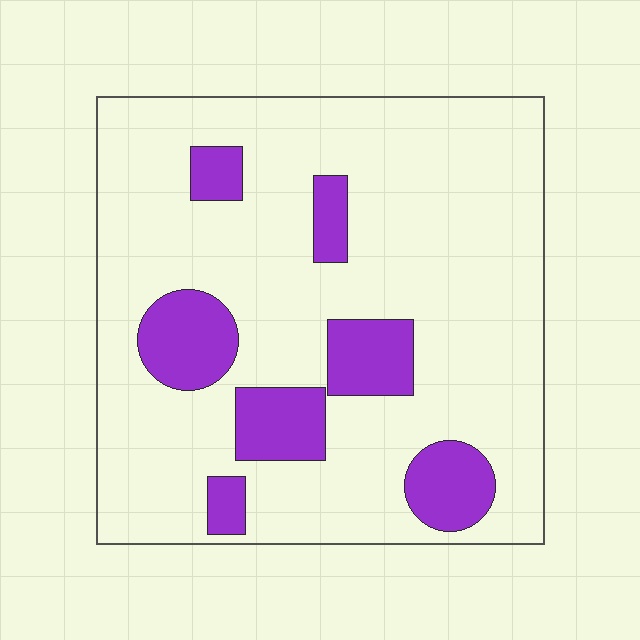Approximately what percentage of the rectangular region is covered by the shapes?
Approximately 20%.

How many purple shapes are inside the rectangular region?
7.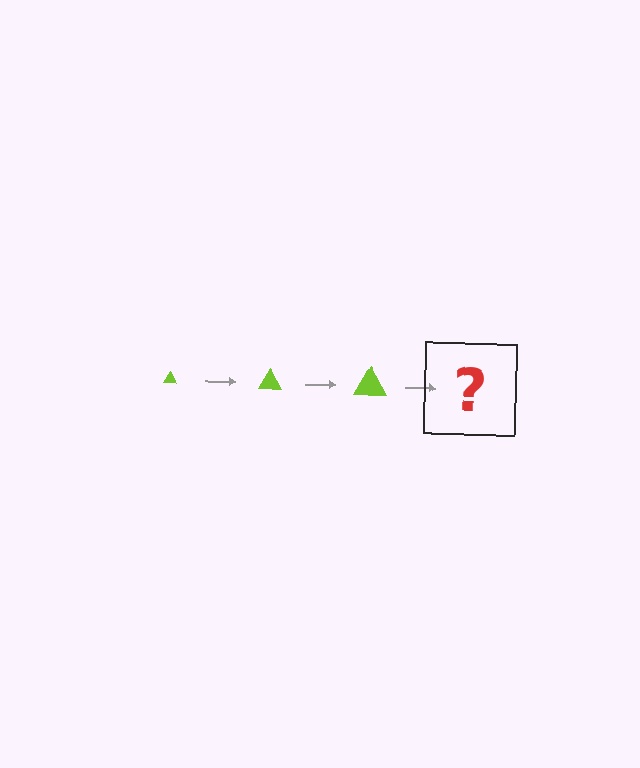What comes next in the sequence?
The next element should be a lime triangle, larger than the previous one.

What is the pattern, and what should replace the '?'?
The pattern is that the triangle gets progressively larger each step. The '?' should be a lime triangle, larger than the previous one.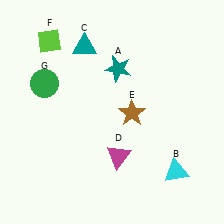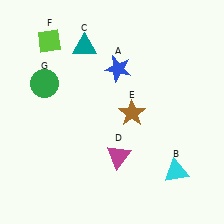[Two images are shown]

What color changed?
The star (A) changed from teal in Image 1 to blue in Image 2.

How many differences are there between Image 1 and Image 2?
There is 1 difference between the two images.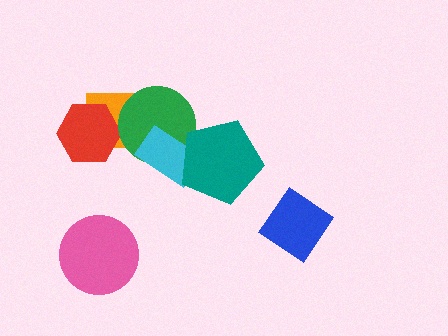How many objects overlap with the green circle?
3 objects overlap with the green circle.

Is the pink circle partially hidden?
No, no other shape covers it.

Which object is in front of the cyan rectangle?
The teal pentagon is in front of the cyan rectangle.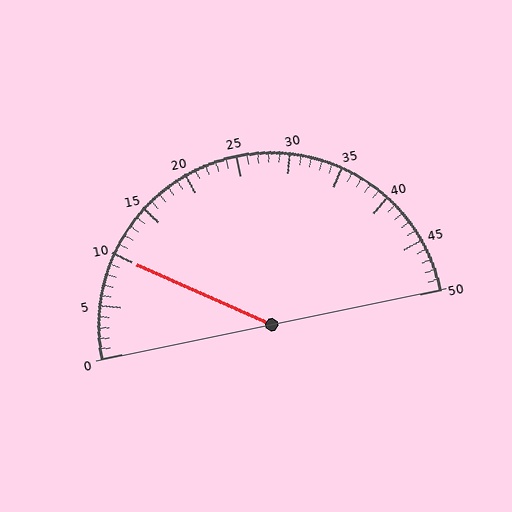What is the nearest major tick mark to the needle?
The nearest major tick mark is 10.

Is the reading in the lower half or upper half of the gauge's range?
The reading is in the lower half of the range (0 to 50).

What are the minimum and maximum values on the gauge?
The gauge ranges from 0 to 50.